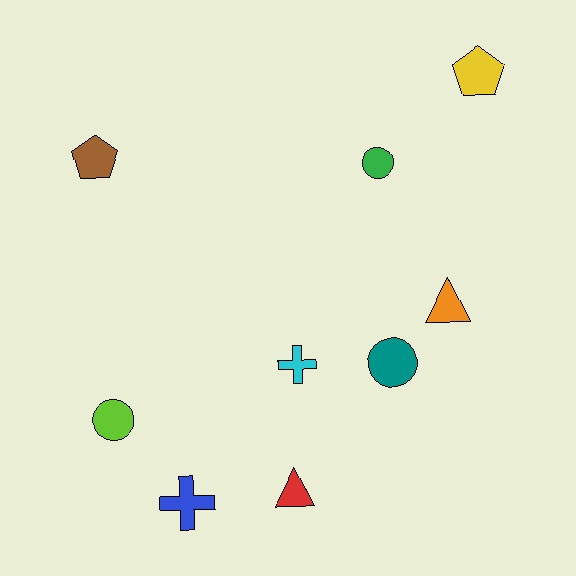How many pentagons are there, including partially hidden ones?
There are 2 pentagons.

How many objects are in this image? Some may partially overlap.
There are 9 objects.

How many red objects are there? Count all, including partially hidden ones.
There is 1 red object.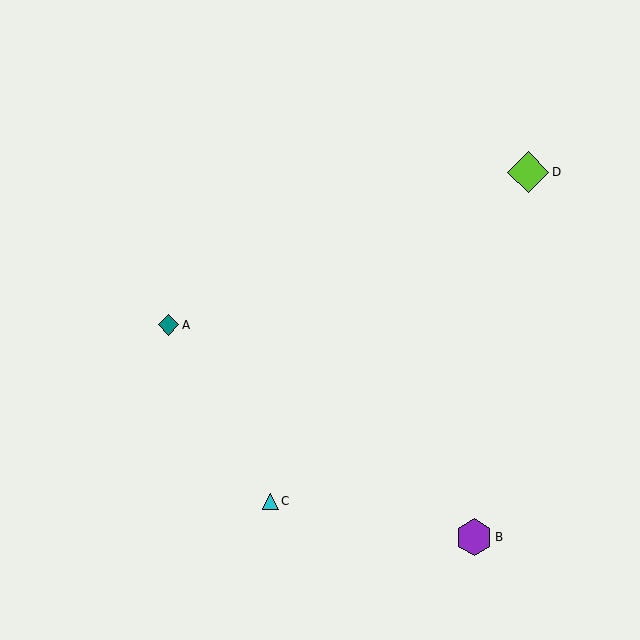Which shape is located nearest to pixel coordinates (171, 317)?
The teal diamond (labeled A) at (169, 325) is nearest to that location.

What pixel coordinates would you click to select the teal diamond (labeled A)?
Click at (169, 325) to select the teal diamond A.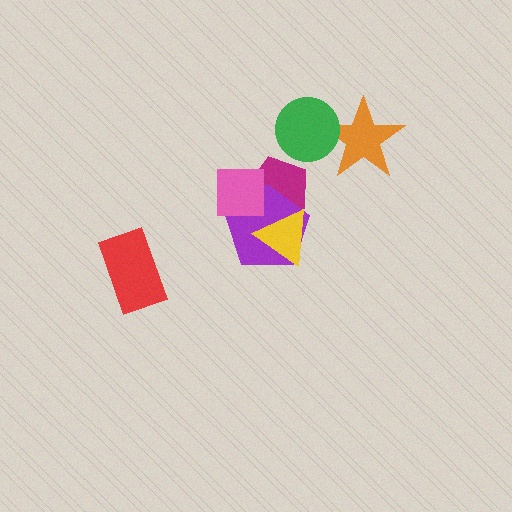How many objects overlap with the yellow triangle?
2 objects overlap with the yellow triangle.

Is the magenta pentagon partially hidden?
Yes, it is partially covered by another shape.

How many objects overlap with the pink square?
2 objects overlap with the pink square.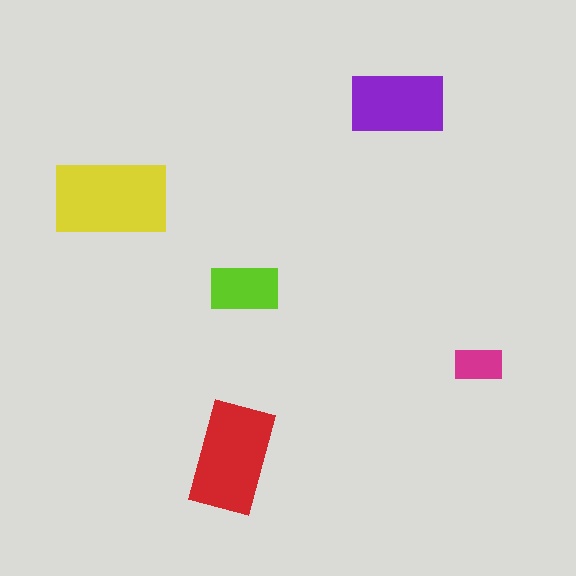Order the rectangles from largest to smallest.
the yellow one, the red one, the purple one, the lime one, the magenta one.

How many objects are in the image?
There are 5 objects in the image.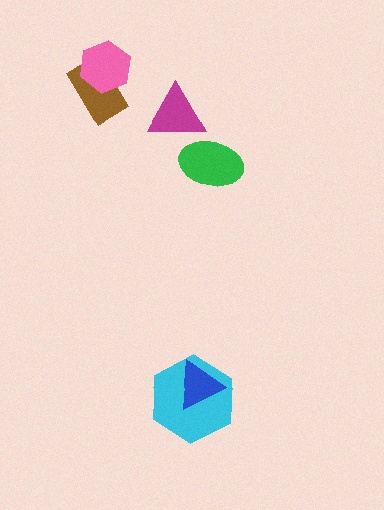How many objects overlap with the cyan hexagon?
1 object overlaps with the cyan hexagon.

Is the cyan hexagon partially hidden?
Yes, it is partially covered by another shape.